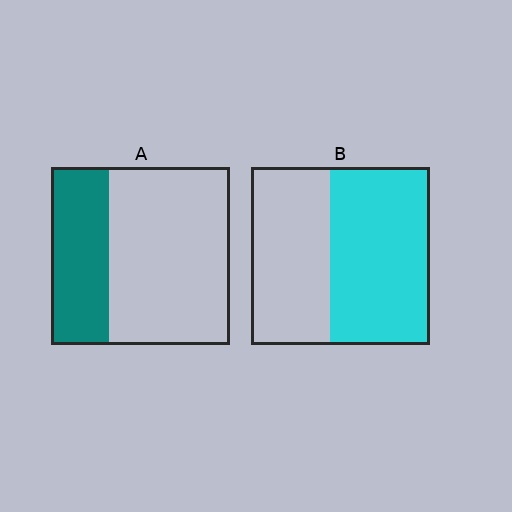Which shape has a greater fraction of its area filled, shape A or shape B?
Shape B.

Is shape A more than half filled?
No.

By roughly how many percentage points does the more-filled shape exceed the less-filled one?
By roughly 25 percentage points (B over A).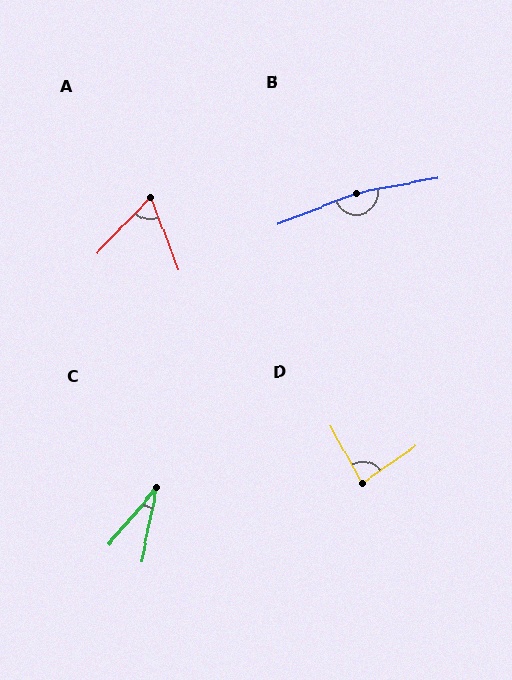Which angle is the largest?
B, at approximately 169 degrees.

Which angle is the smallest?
C, at approximately 28 degrees.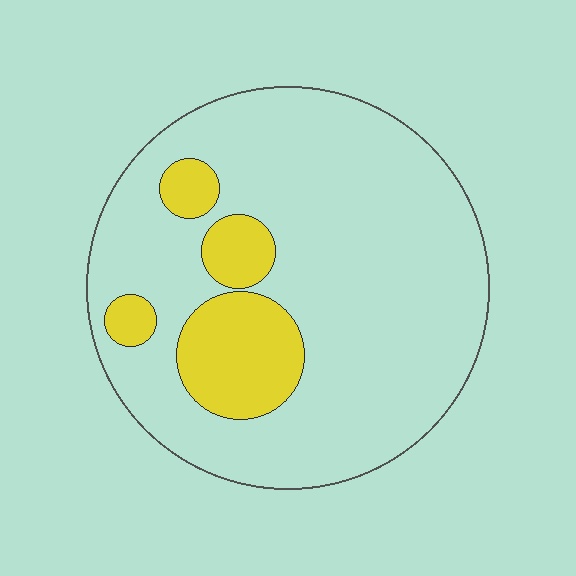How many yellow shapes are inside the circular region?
4.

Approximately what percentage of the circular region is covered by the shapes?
Approximately 20%.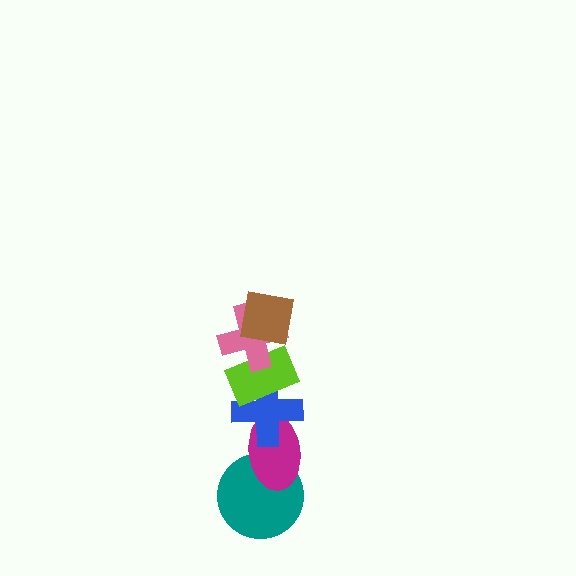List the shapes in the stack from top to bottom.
From top to bottom: the brown square, the pink cross, the lime rectangle, the blue cross, the magenta ellipse, the teal circle.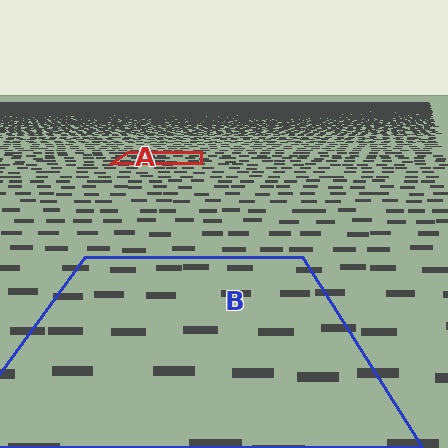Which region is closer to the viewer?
Region B is closer. The texture elements there are larger and more spread out.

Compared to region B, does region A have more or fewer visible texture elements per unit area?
Region A has more texture elements per unit area — they are packed more densely because it is farther away.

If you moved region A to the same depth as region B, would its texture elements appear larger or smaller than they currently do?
They would appear larger. At a closer depth, the same texture elements are projected at a bigger on-screen size.